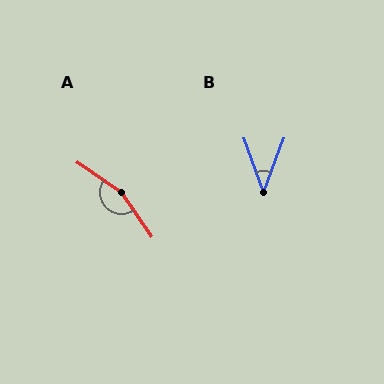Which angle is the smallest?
B, at approximately 40 degrees.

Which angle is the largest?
A, at approximately 159 degrees.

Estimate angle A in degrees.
Approximately 159 degrees.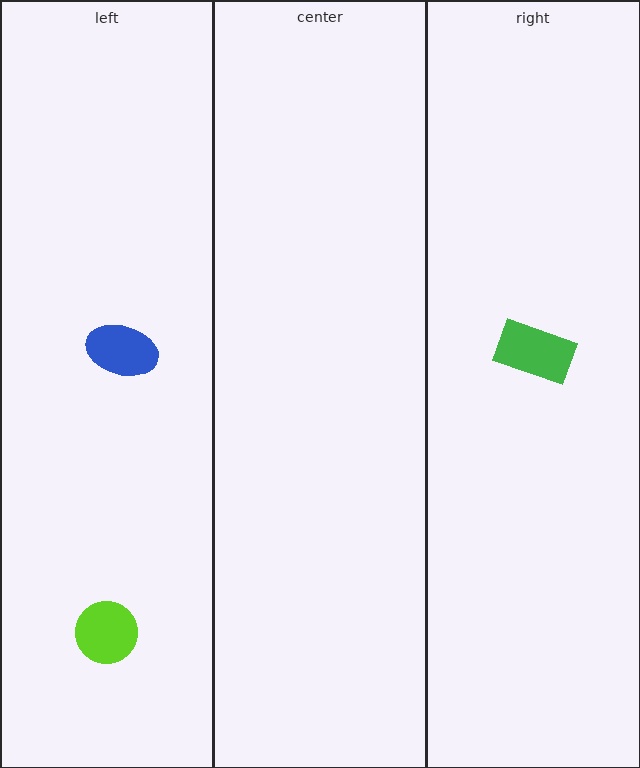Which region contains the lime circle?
The left region.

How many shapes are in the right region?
1.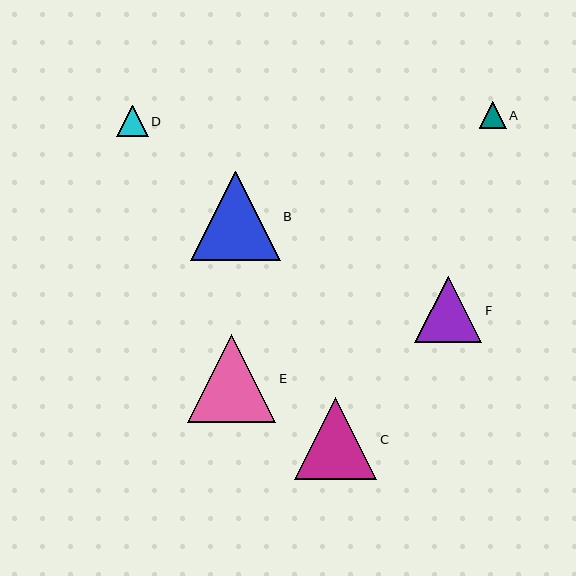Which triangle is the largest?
Triangle B is the largest with a size of approximately 89 pixels.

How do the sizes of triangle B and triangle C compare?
Triangle B and triangle C are approximately the same size.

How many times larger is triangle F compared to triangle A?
Triangle F is approximately 2.5 times the size of triangle A.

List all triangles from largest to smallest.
From largest to smallest: B, E, C, F, D, A.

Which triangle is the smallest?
Triangle A is the smallest with a size of approximately 27 pixels.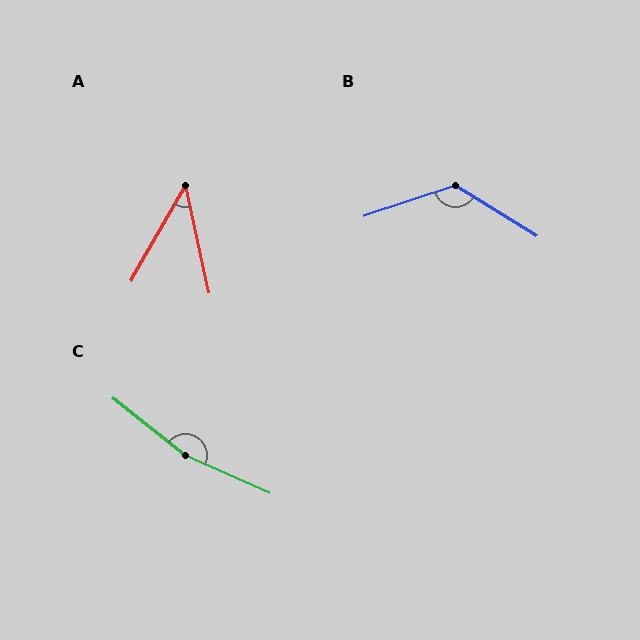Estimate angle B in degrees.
Approximately 130 degrees.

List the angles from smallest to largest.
A (42°), B (130°), C (166°).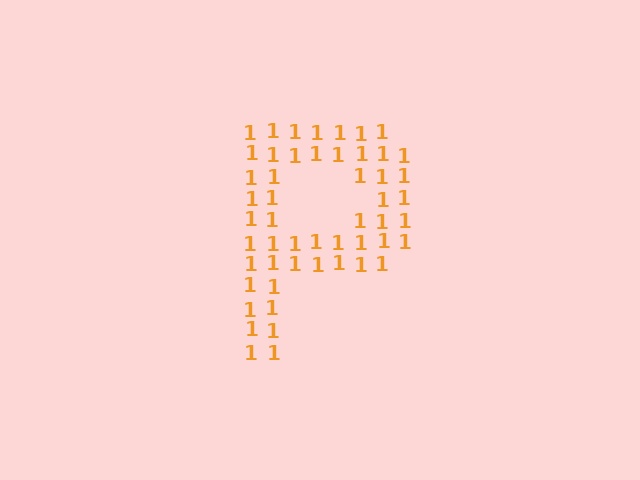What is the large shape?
The large shape is the letter P.